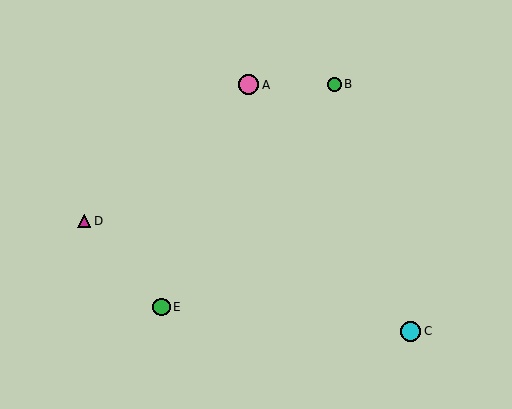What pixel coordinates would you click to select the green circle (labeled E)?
Click at (161, 307) to select the green circle E.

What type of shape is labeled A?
Shape A is a pink circle.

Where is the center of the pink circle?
The center of the pink circle is at (249, 85).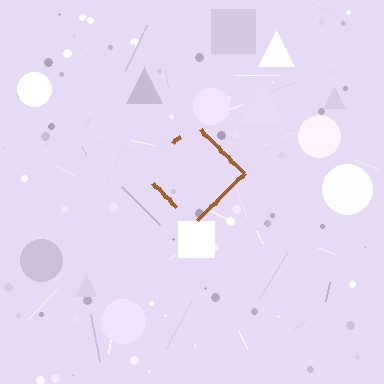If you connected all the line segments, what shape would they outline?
They would outline a diamond.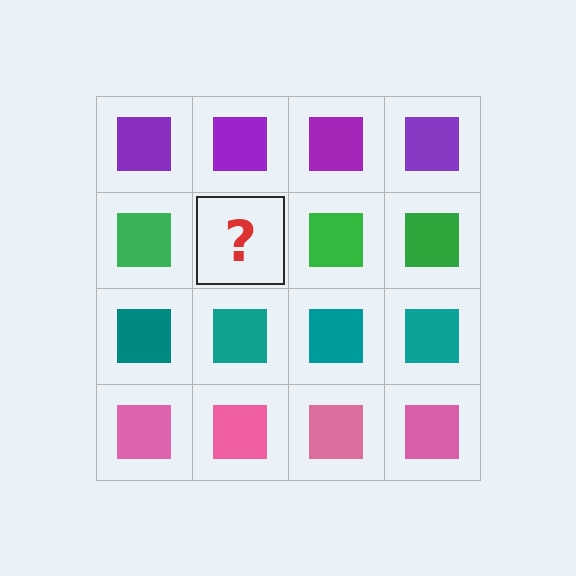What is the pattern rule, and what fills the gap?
The rule is that each row has a consistent color. The gap should be filled with a green square.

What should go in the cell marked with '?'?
The missing cell should contain a green square.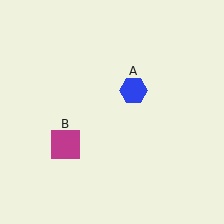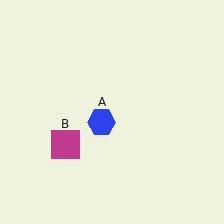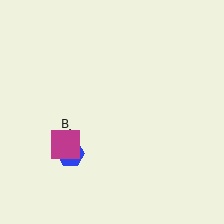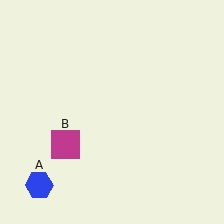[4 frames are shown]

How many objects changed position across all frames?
1 object changed position: blue hexagon (object A).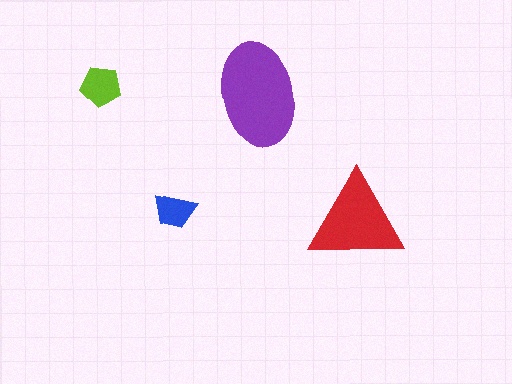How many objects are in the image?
There are 4 objects in the image.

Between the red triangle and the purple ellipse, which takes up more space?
The purple ellipse.